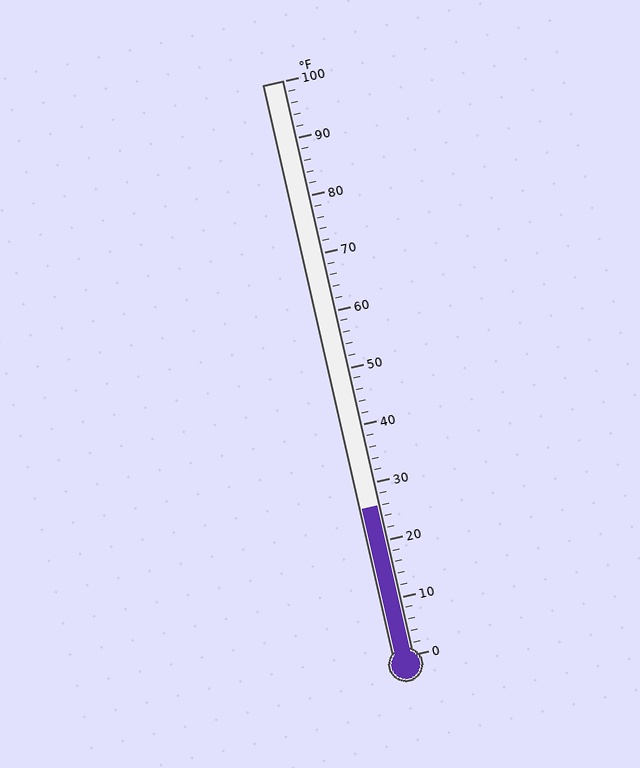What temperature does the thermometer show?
The thermometer shows approximately 26°F.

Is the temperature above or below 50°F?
The temperature is below 50°F.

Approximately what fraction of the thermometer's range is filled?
The thermometer is filled to approximately 25% of its range.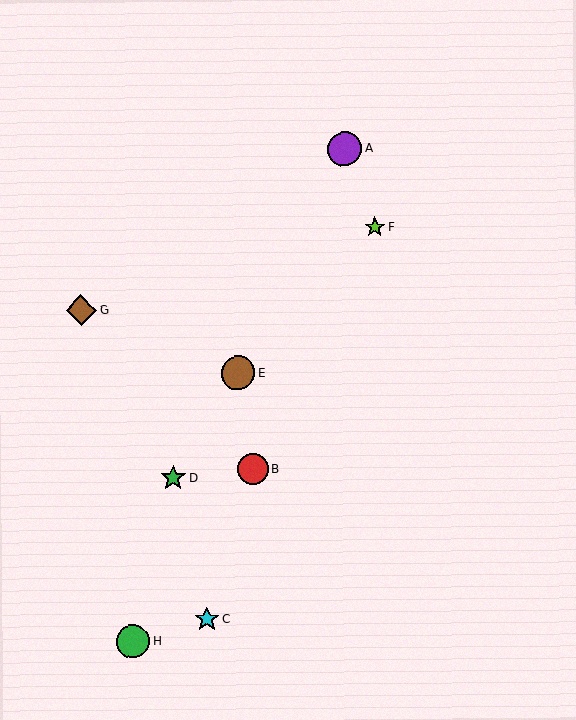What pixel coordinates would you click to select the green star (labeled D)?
Click at (173, 478) to select the green star D.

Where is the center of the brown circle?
The center of the brown circle is at (239, 373).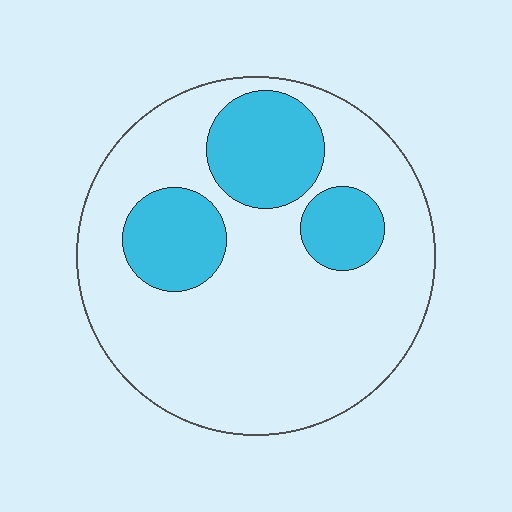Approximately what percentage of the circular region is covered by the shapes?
Approximately 25%.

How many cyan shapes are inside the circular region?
3.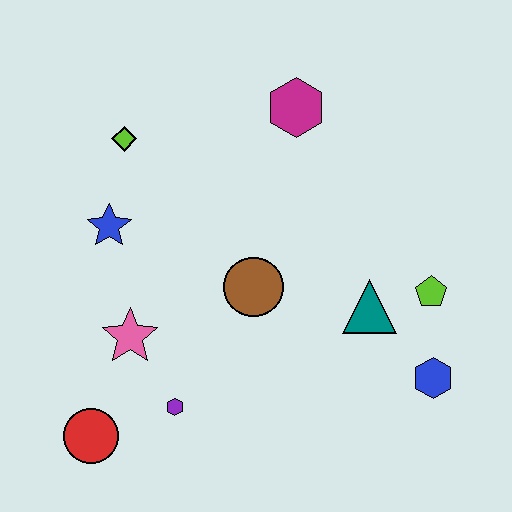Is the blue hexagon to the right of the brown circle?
Yes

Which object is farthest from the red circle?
The magenta hexagon is farthest from the red circle.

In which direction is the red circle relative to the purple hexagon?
The red circle is to the left of the purple hexagon.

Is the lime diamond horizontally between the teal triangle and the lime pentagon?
No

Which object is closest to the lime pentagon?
The teal triangle is closest to the lime pentagon.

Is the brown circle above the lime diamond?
No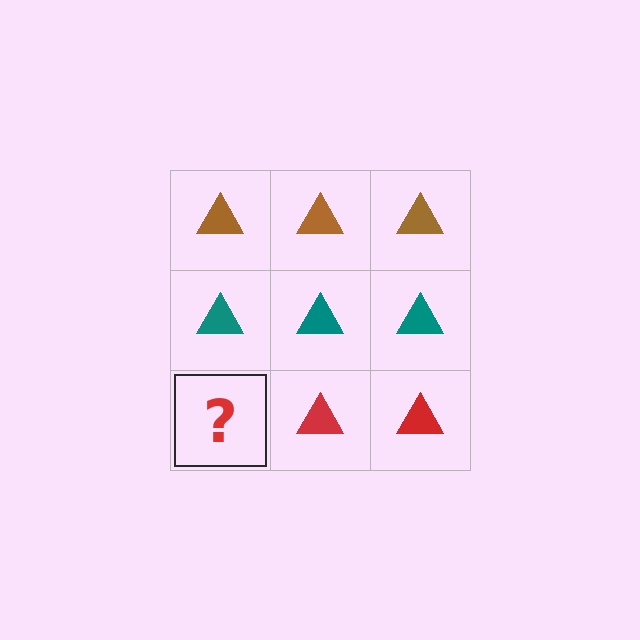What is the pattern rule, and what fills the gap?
The rule is that each row has a consistent color. The gap should be filled with a red triangle.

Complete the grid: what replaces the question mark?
The question mark should be replaced with a red triangle.